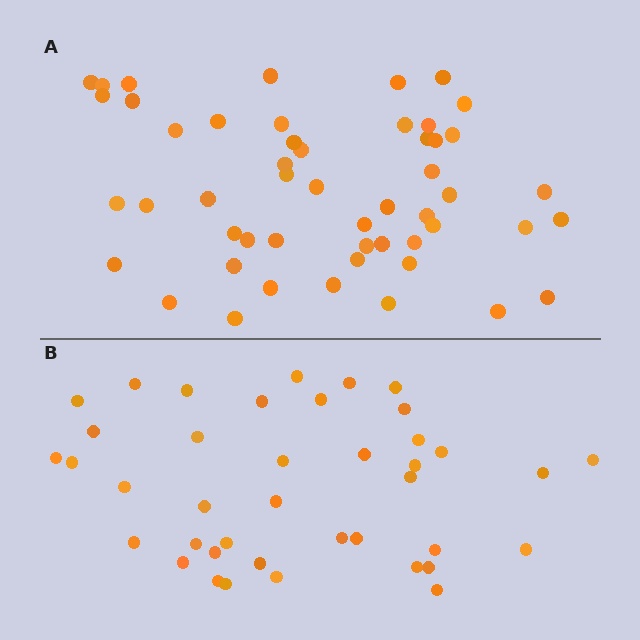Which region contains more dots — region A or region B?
Region A (the top region) has more dots.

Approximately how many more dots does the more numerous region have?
Region A has roughly 12 or so more dots than region B.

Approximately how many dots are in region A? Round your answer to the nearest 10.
About 50 dots. (The exact count is 51, which rounds to 50.)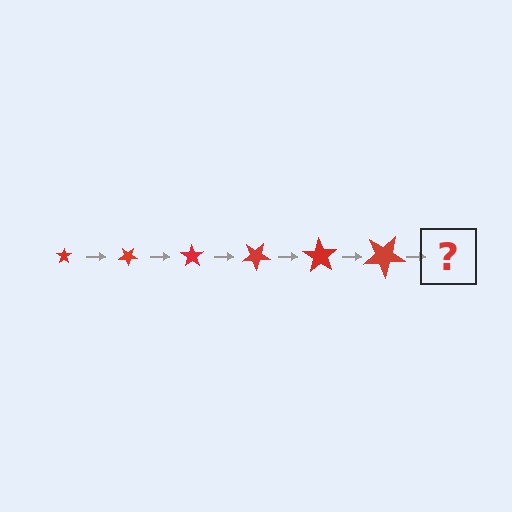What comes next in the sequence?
The next element should be a star, larger than the previous one and rotated 210 degrees from the start.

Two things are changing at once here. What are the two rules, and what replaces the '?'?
The two rules are that the star grows larger each step and it rotates 35 degrees each step. The '?' should be a star, larger than the previous one and rotated 210 degrees from the start.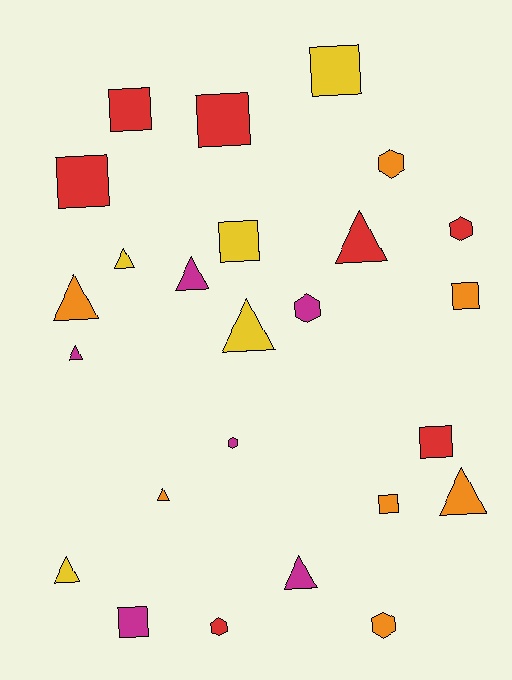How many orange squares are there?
There are 2 orange squares.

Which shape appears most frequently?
Triangle, with 10 objects.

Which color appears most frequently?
Red, with 7 objects.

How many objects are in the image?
There are 25 objects.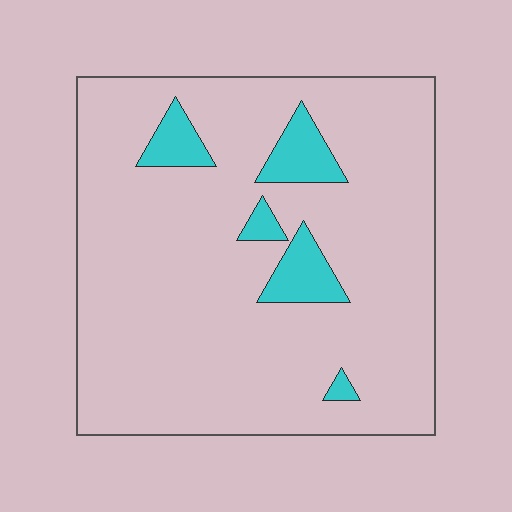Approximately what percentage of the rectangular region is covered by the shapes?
Approximately 10%.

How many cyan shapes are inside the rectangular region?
5.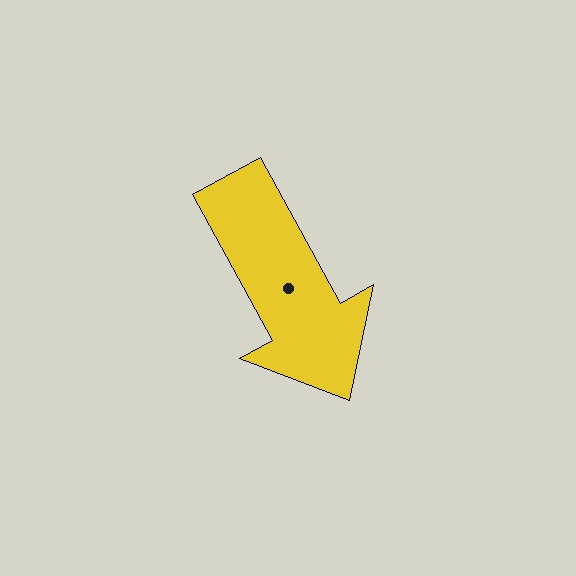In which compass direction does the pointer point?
Southeast.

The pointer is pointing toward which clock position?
Roughly 5 o'clock.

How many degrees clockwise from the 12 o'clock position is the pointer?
Approximately 151 degrees.